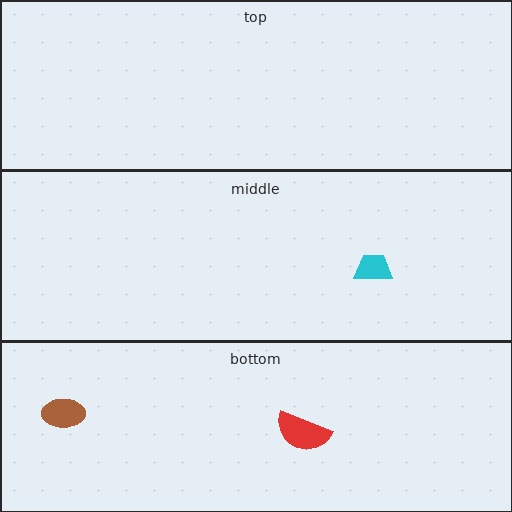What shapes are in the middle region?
The cyan trapezoid.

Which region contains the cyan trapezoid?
The middle region.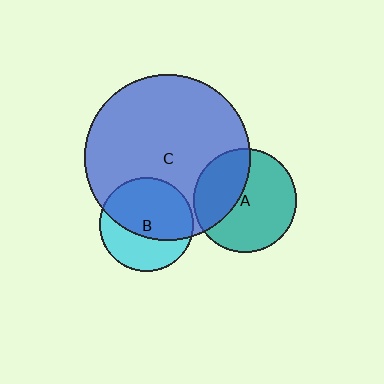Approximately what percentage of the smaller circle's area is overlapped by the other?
Approximately 35%.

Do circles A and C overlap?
Yes.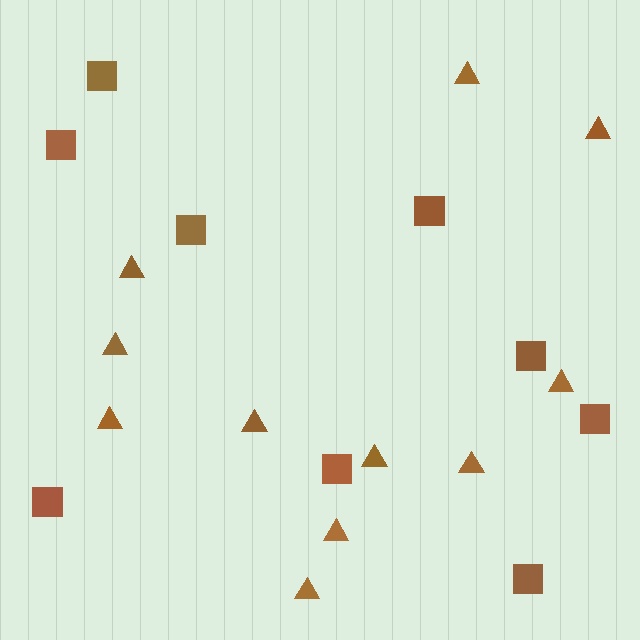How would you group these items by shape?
There are 2 groups: one group of triangles (11) and one group of squares (9).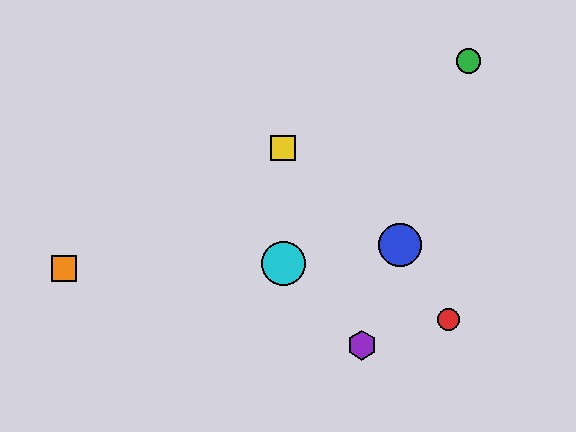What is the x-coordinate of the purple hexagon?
The purple hexagon is at x≈362.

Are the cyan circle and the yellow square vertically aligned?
Yes, both are at x≈283.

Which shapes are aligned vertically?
The yellow square, the cyan circle are aligned vertically.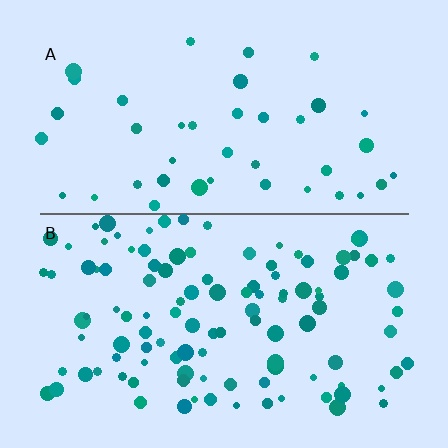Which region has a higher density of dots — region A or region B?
B (the bottom).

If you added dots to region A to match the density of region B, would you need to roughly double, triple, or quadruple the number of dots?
Approximately triple.